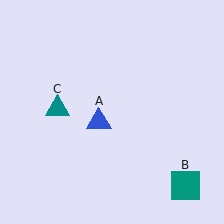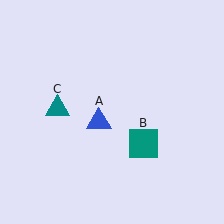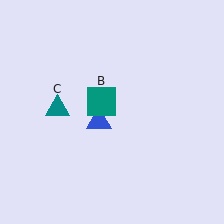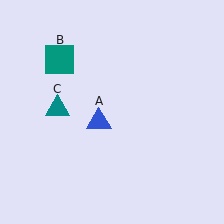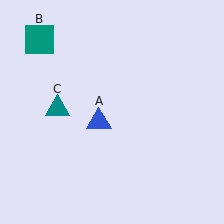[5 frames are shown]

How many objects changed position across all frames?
1 object changed position: teal square (object B).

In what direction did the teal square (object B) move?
The teal square (object B) moved up and to the left.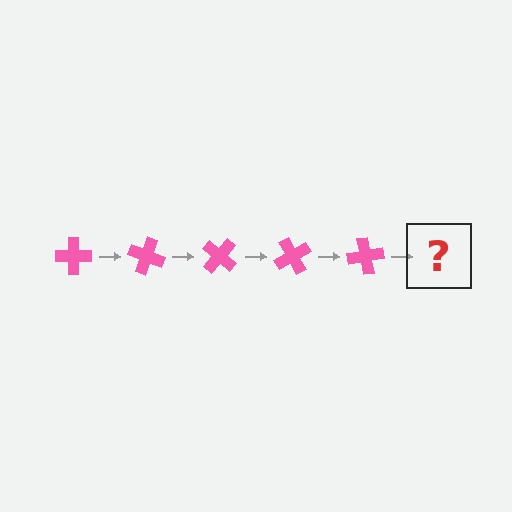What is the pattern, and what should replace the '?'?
The pattern is that the cross rotates 20 degrees each step. The '?' should be a pink cross rotated 100 degrees.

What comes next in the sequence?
The next element should be a pink cross rotated 100 degrees.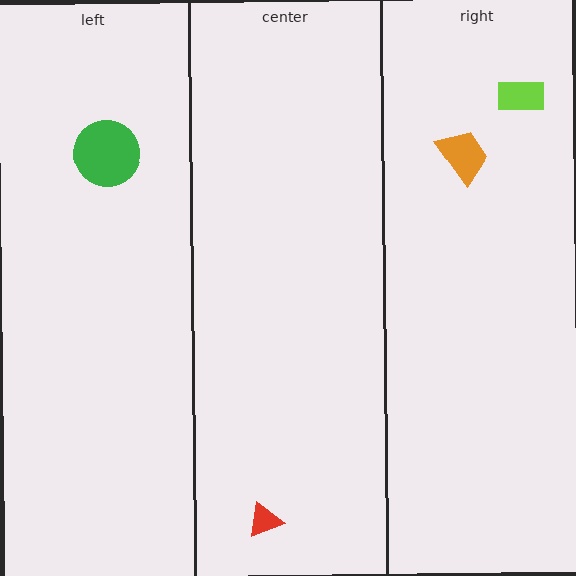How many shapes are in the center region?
1.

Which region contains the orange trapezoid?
The right region.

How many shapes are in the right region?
2.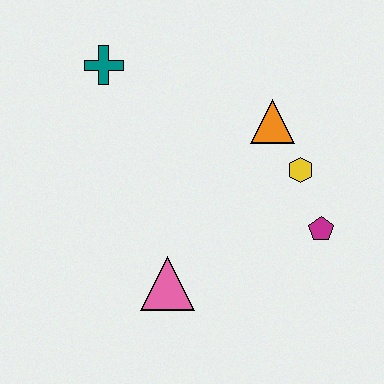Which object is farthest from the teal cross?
The magenta pentagon is farthest from the teal cross.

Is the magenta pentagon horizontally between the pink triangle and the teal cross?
No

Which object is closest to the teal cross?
The orange triangle is closest to the teal cross.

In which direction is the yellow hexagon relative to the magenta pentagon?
The yellow hexagon is above the magenta pentagon.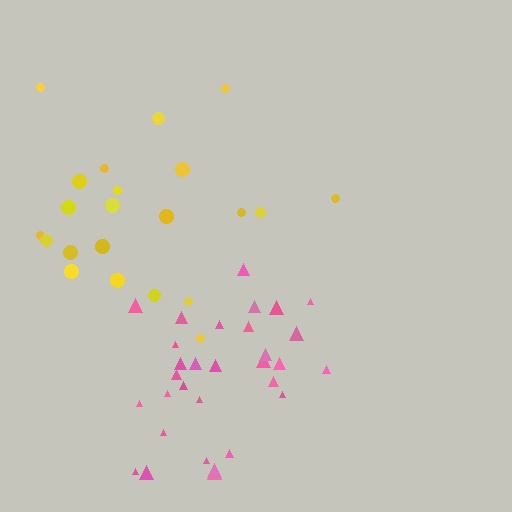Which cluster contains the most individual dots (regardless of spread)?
Pink (31).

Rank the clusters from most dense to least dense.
pink, yellow.